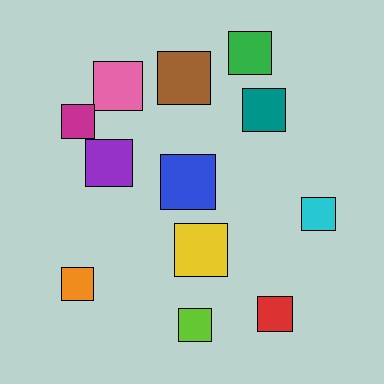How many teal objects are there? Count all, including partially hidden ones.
There is 1 teal object.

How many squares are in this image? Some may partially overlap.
There are 12 squares.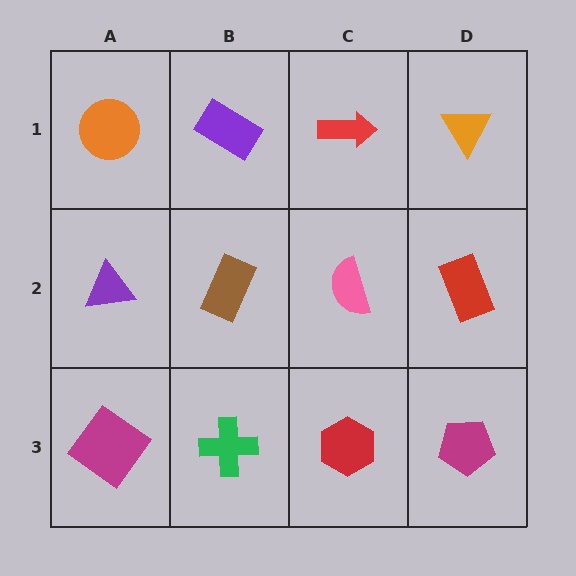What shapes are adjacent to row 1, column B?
A brown rectangle (row 2, column B), an orange circle (row 1, column A), a red arrow (row 1, column C).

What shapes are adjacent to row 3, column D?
A red rectangle (row 2, column D), a red hexagon (row 3, column C).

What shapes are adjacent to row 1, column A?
A purple triangle (row 2, column A), a purple rectangle (row 1, column B).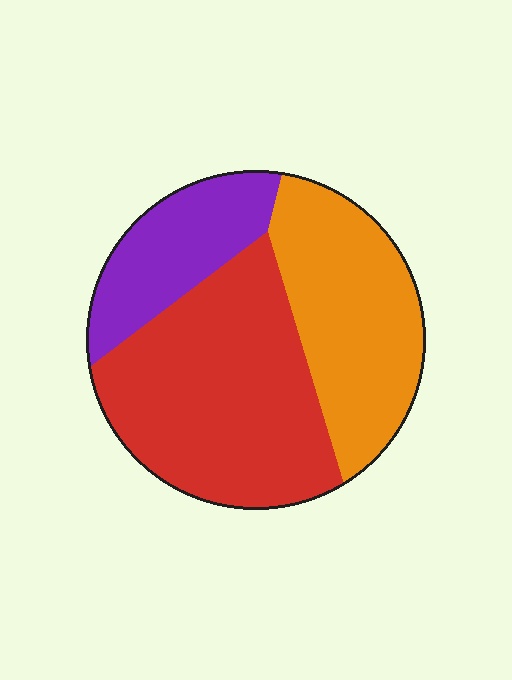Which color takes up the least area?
Purple, at roughly 20%.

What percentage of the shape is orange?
Orange covers roughly 35% of the shape.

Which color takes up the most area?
Red, at roughly 45%.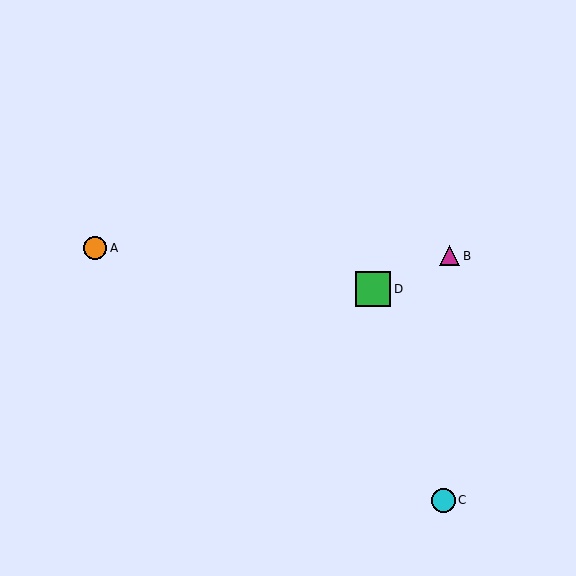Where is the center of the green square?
The center of the green square is at (373, 289).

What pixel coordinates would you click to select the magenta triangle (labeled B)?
Click at (449, 256) to select the magenta triangle B.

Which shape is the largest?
The green square (labeled D) is the largest.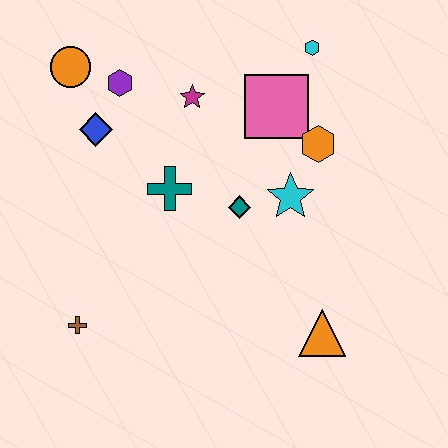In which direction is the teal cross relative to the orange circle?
The teal cross is below the orange circle.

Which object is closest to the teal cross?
The teal diamond is closest to the teal cross.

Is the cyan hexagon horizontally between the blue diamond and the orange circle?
No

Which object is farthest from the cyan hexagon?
The brown cross is farthest from the cyan hexagon.